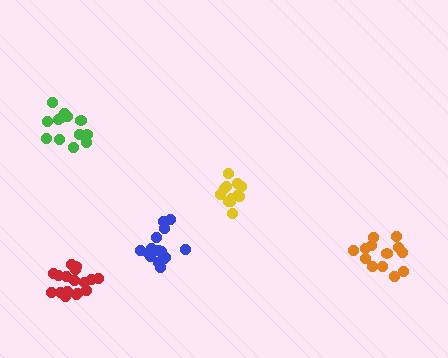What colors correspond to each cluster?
The clusters are colored: blue, red, yellow, green, orange.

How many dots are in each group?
Group 1: 16 dots, Group 2: 17 dots, Group 3: 12 dots, Group 4: 14 dots, Group 5: 13 dots (72 total).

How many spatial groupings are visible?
There are 5 spatial groupings.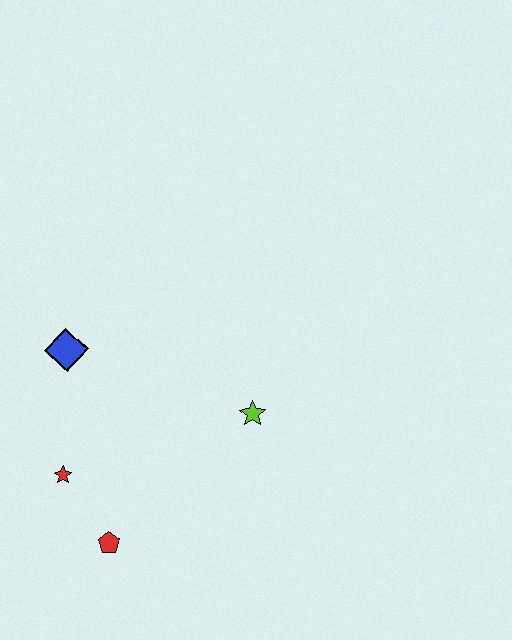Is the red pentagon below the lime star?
Yes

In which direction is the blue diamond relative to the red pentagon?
The blue diamond is above the red pentagon.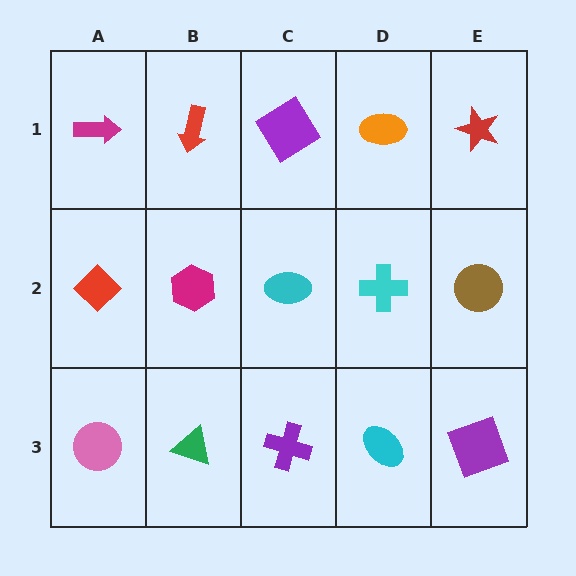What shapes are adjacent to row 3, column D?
A cyan cross (row 2, column D), a purple cross (row 3, column C), a purple square (row 3, column E).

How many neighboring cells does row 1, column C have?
3.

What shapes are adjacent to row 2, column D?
An orange ellipse (row 1, column D), a cyan ellipse (row 3, column D), a cyan ellipse (row 2, column C), a brown circle (row 2, column E).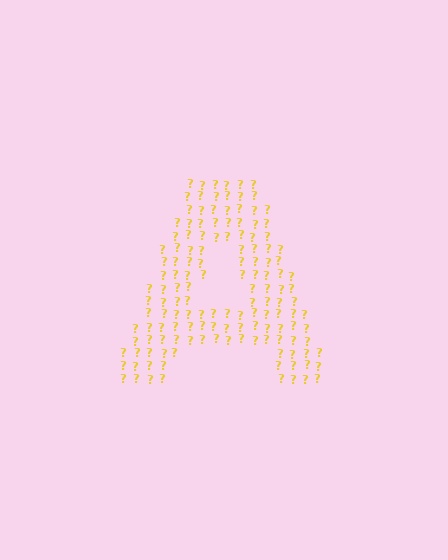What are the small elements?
The small elements are question marks.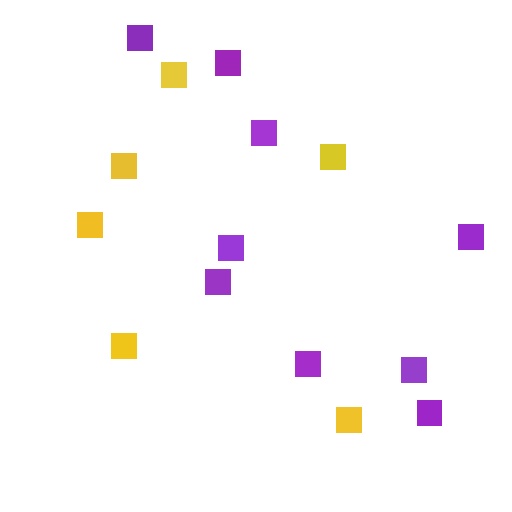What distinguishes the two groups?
There are 2 groups: one group of yellow squares (6) and one group of purple squares (9).